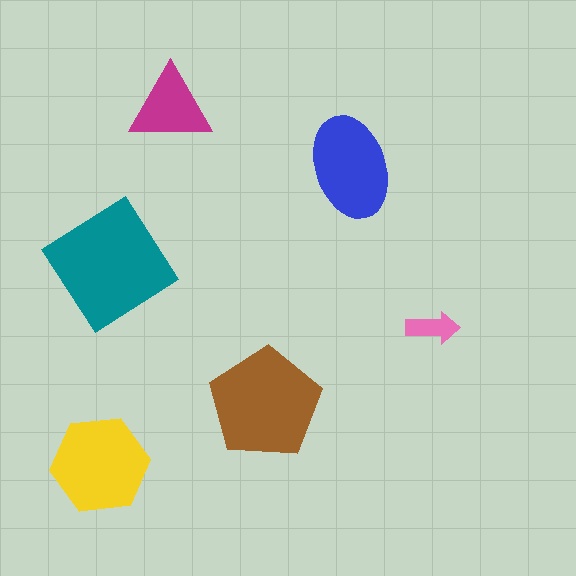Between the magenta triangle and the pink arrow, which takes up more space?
The magenta triangle.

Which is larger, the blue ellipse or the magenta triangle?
The blue ellipse.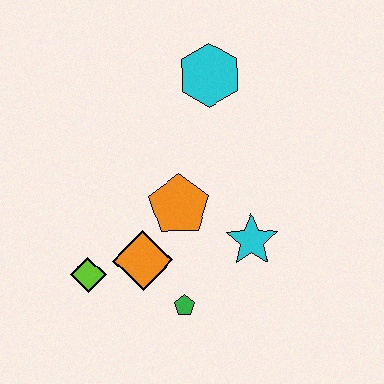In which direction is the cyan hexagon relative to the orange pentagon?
The cyan hexagon is above the orange pentagon.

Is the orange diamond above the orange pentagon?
No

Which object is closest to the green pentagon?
The orange diamond is closest to the green pentagon.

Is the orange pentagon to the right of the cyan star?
No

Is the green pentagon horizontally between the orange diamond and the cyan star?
Yes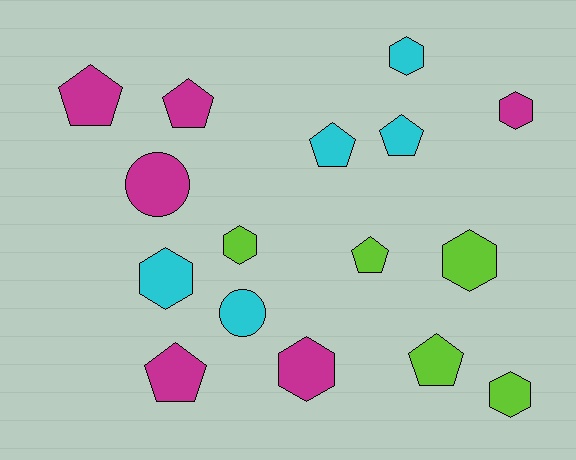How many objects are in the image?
There are 16 objects.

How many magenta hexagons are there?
There are 2 magenta hexagons.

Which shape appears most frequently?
Pentagon, with 7 objects.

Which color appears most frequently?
Magenta, with 6 objects.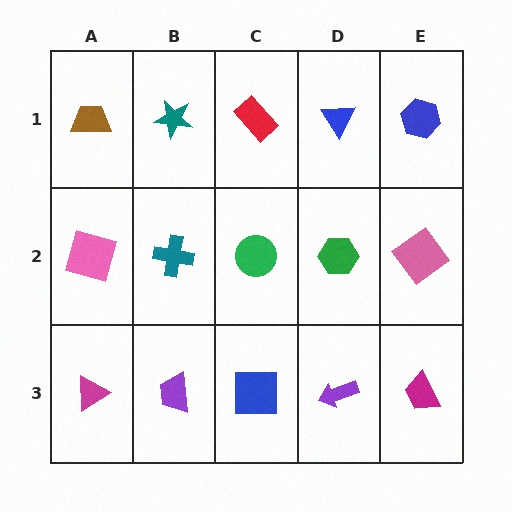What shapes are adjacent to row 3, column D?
A green hexagon (row 2, column D), a blue square (row 3, column C), a magenta trapezoid (row 3, column E).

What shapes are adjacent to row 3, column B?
A teal cross (row 2, column B), a magenta triangle (row 3, column A), a blue square (row 3, column C).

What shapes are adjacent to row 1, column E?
A pink diamond (row 2, column E), a blue triangle (row 1, column D).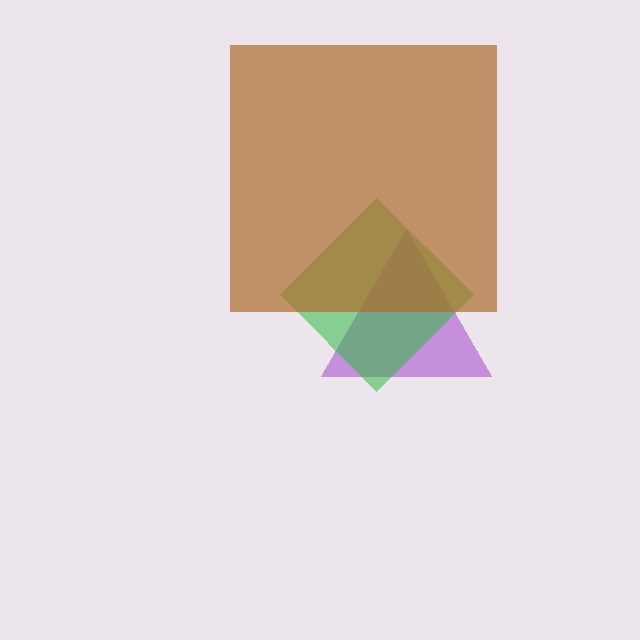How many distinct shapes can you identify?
There are 3 distinct shapes: a purple triangle, a green diamond, a brown square.